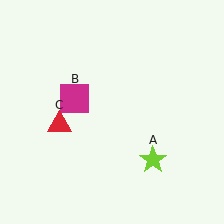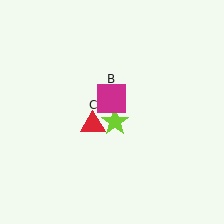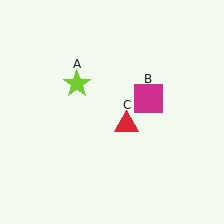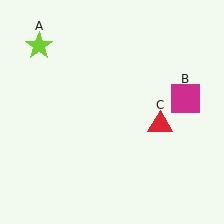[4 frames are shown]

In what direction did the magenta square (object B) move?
The magenta square (object B) moved right.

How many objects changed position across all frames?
3 objects changed position: lime star (object A), magenta square (object B), red triangle (object C).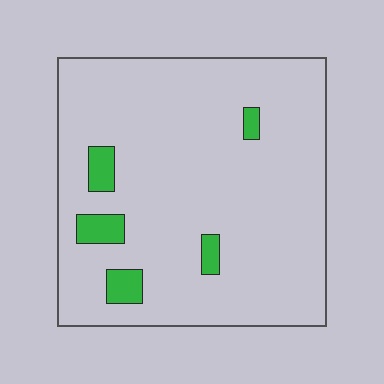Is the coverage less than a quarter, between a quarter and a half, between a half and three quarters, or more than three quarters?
Less than a quarter.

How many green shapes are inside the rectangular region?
5.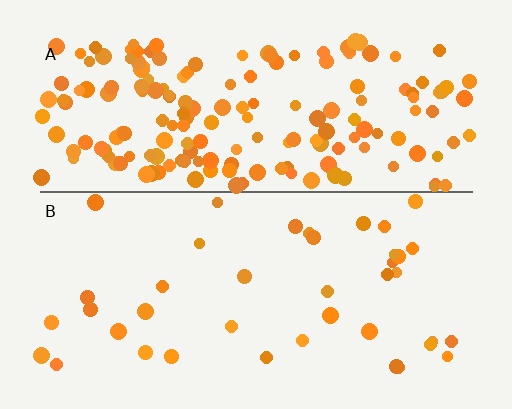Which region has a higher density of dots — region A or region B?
A (the top).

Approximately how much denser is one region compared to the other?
Approximately 4.5× — region A over region B.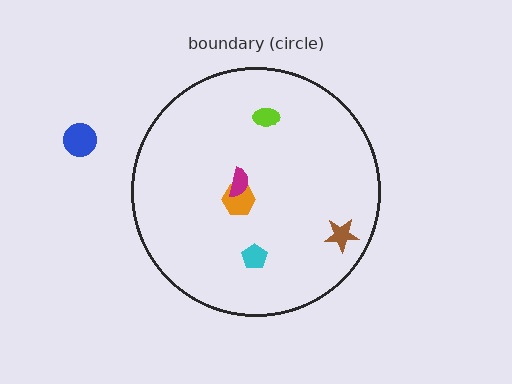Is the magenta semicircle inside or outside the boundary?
Inside.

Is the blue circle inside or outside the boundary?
Outside.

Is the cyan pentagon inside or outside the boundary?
Inside.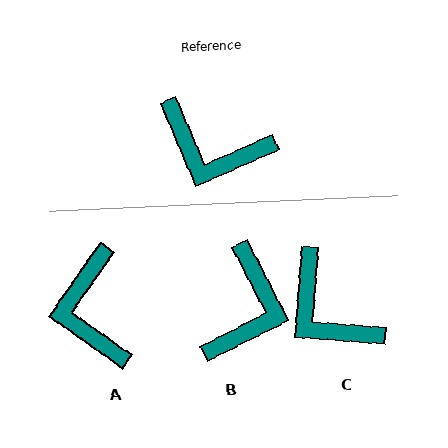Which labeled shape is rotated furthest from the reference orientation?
B, about 93 degrees away.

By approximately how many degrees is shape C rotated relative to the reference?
Approximately 28 degrees clockwise.